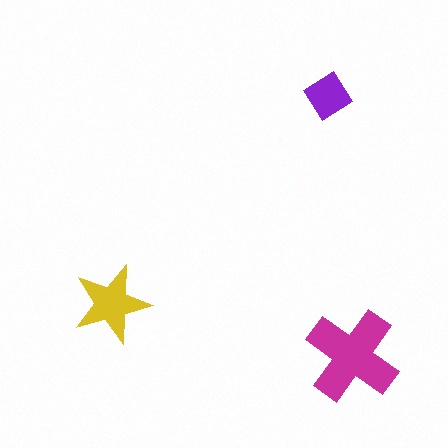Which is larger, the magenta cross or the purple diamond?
The magenta cross.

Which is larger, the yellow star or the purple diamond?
The yellow star.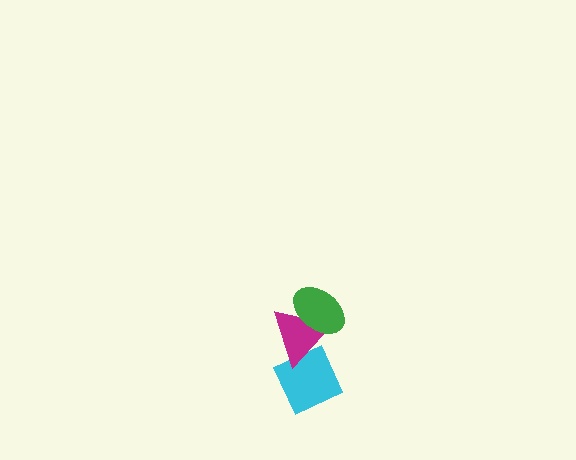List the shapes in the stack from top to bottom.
From top to bottom: the green ellipse, the magenta triangle, the cyan diamond.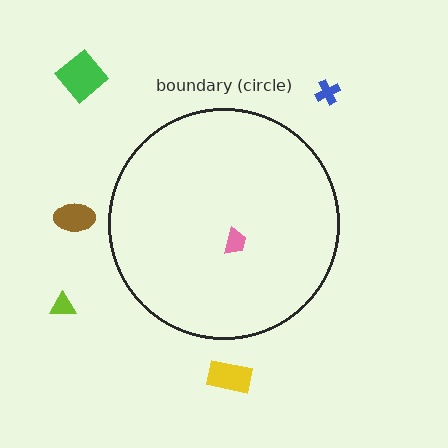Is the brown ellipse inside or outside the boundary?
Outside.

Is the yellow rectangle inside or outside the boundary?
Outside.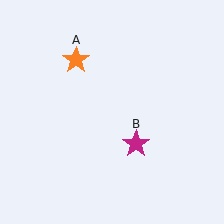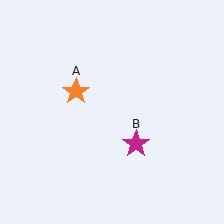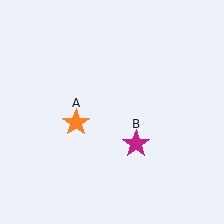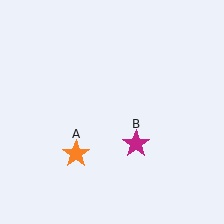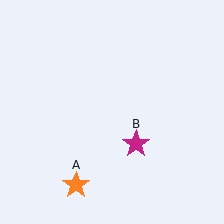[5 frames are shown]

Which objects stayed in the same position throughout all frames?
Magenta star (object B) remained stationary.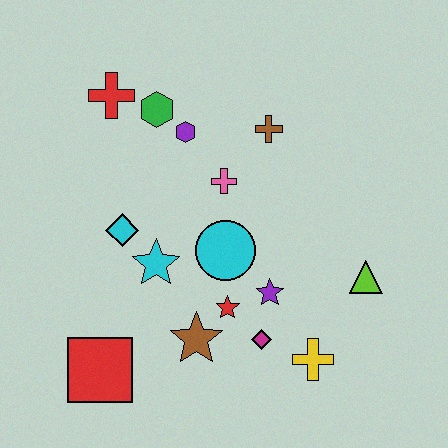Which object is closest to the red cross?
The green hexagon is closest to the red cross.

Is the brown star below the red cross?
Yes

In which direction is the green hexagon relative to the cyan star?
The green hexagon is above the cyan star.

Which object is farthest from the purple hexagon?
The yellow cross is farthest from the purple hexagon.